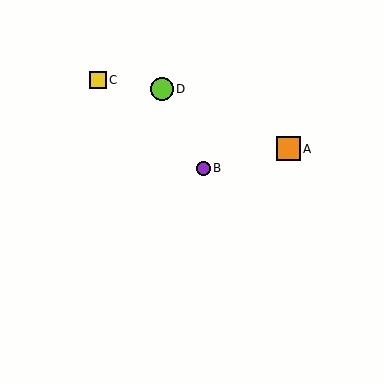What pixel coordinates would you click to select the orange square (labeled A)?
Click at (288, 149) to select the orange square A.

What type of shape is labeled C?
Shape C is a yellow square.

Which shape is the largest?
The orange square (labeled A) is the largest.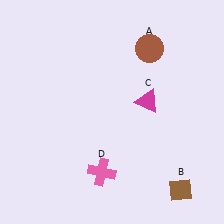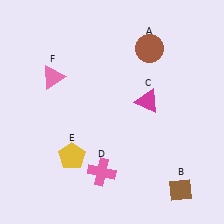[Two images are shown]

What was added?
A yellow pentagon (E), a pink triangle (F) were added in Image 2.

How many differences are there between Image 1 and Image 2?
There are 2 differences between the two images.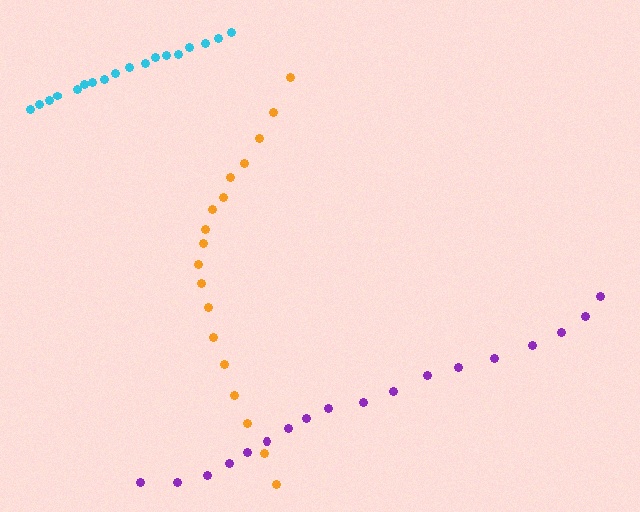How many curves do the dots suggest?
There are 3 distinct paths.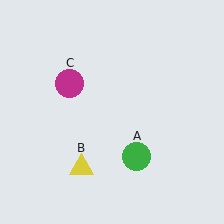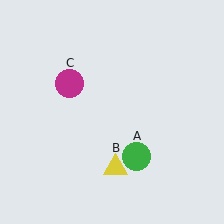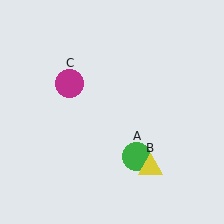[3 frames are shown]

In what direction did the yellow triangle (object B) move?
The yellow triangle (object B) moved right.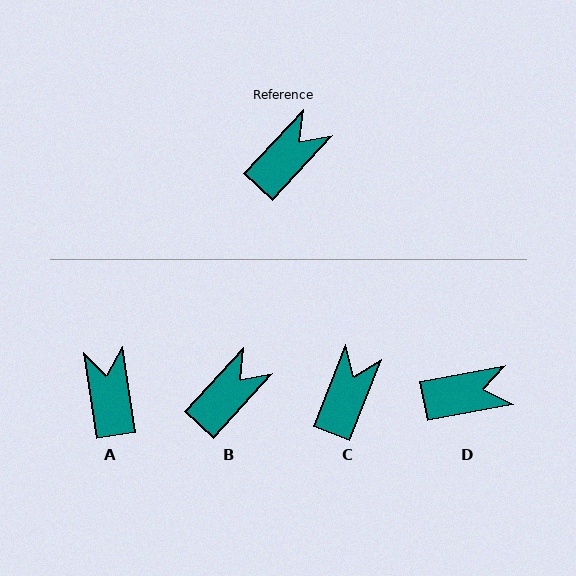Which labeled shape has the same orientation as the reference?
B.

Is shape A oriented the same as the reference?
No, it is off by about 51 degrees.